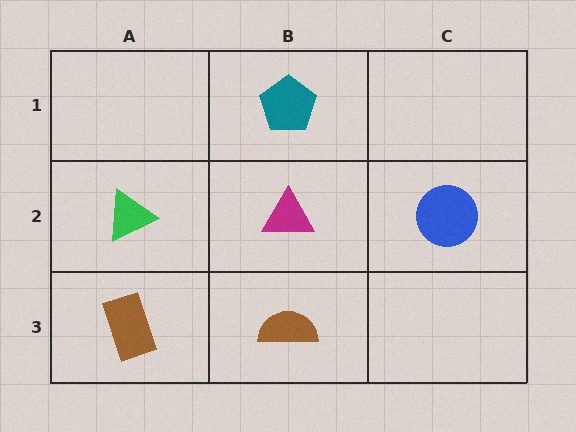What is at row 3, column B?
A brown semicircle.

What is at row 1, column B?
A teal pentagon.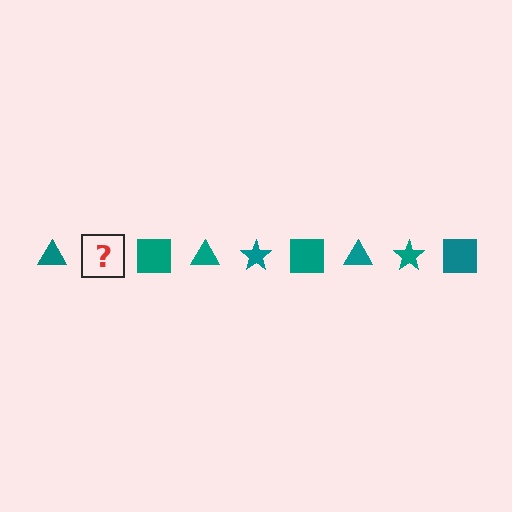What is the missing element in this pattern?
The missing element is a teal star.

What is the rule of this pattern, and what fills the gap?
The rule is that the pattern cycles through triangle, star, square shapes in teal. The gap should be filled with a teal star.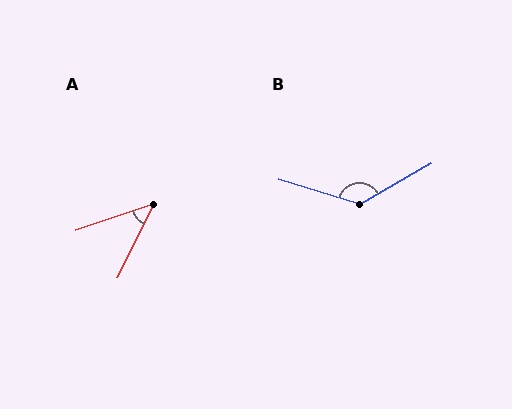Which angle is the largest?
B, at approximately 133 degrees.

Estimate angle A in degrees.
Approximately 45 degrees.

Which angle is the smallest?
A, at approximately 45 degrees.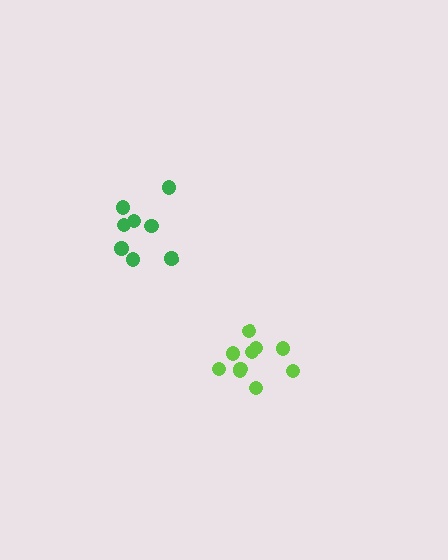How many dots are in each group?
Group 1: 10 dots, Group 2: 8 dots (18 total).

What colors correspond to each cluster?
The clusters are colored: lime, green.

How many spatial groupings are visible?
There are 2 spatial groupings.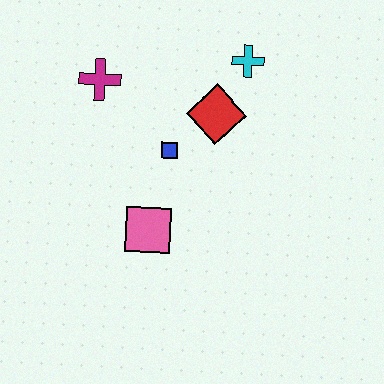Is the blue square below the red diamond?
Yes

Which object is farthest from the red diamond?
The pink square is farthest from the red diamond.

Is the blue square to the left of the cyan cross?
Yes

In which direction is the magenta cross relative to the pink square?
The magenta cross is above the pink square.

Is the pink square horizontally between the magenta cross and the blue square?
Yes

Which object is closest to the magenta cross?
The blue square is closest to the magenta cross.